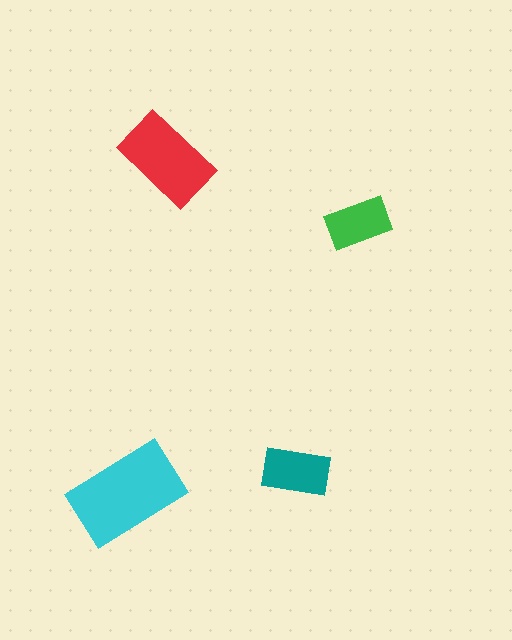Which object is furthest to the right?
The green rectangle is rightmost.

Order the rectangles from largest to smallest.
the cyan one, the red one, the teal one, the green one.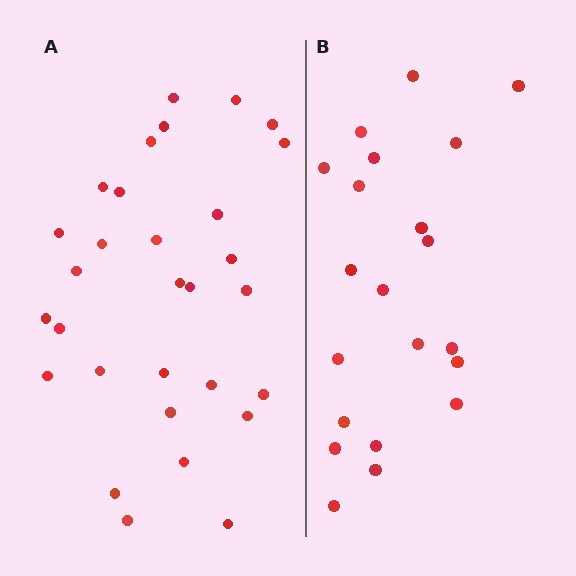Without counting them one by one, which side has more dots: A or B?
Region A (the left region) has more dots.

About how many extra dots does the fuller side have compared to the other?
Region A has roughly 8 or so more dots than region B.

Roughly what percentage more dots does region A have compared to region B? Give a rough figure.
About 45% more.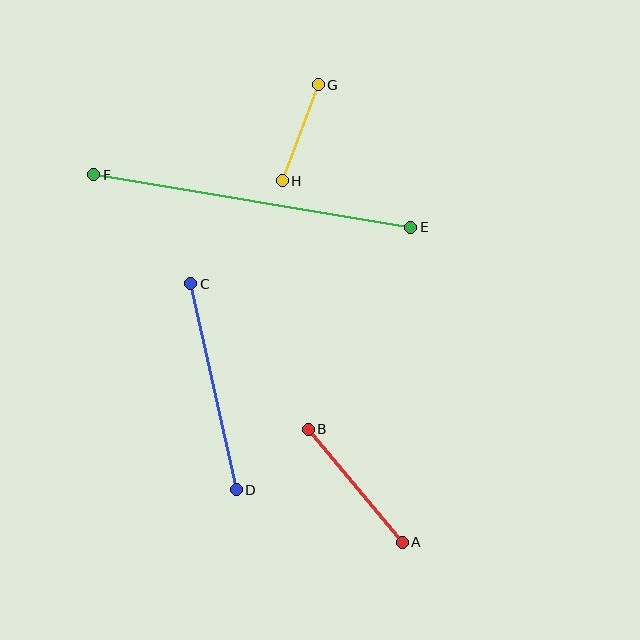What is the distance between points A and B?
The distance is approximately 147 pixels.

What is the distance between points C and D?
The distance is approximately 211 pixels.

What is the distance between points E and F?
The distance is approximately 321 pixels.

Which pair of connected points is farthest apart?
Points E and F are farthest apart.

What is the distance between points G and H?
The distance is approximately 103 pixels.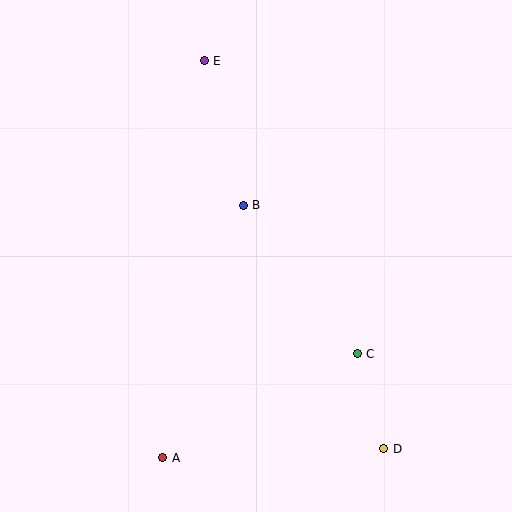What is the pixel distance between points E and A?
The distance between E and A is 399 pixels.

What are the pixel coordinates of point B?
Point B is at (243, 205).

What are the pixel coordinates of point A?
Point A is at (163, 458).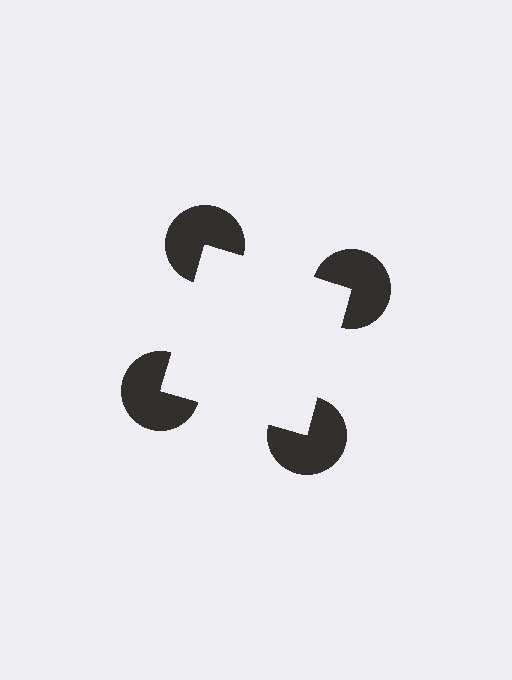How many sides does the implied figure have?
4 sides.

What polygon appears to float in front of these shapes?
An illusory square — its edges are inferred from the aligned wedge cuts in the pac-man discs, not physically drawn.